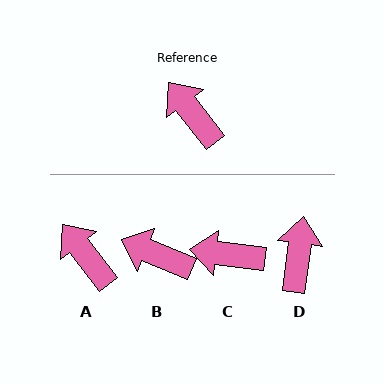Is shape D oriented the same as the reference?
No, it is off by about 45 degrees.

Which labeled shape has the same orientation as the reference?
A.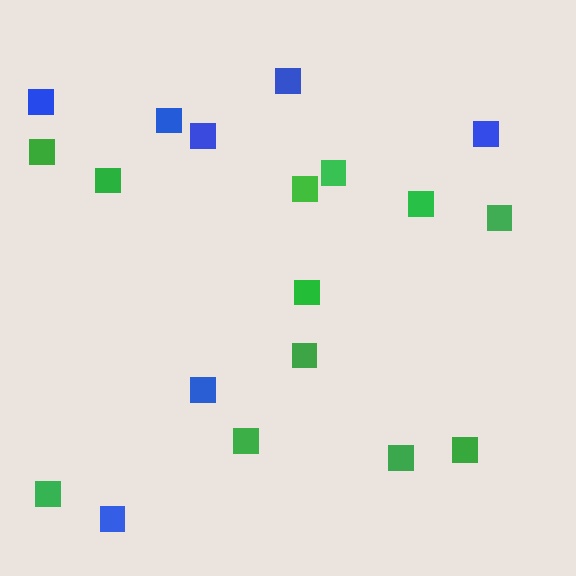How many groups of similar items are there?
There are 2 groups: one group of green squares (12) and one group of blue squares (7).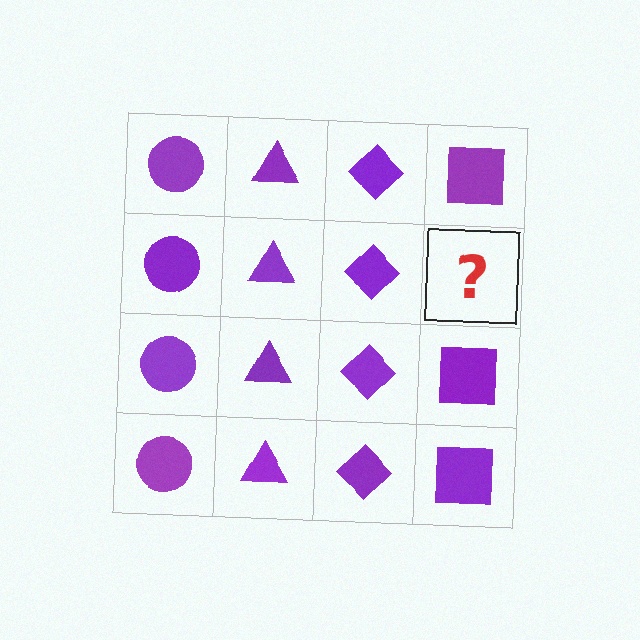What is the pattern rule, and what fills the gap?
The rule is that each column has a consistent shape. The gap should be filled with a purple square.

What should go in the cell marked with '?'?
The missing cell should contain a purple square.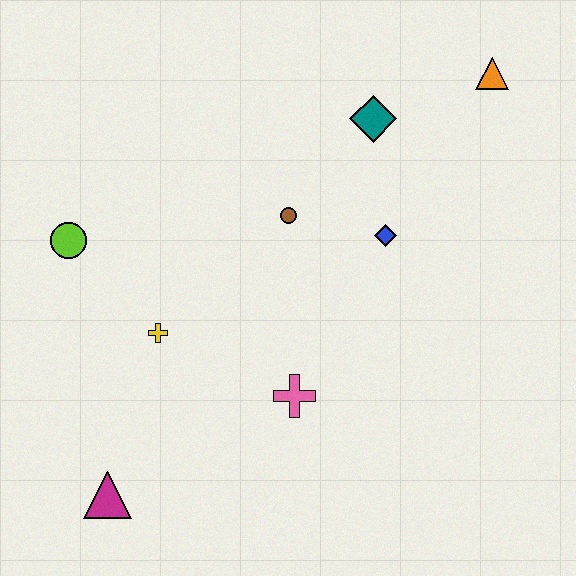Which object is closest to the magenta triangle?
The yellow cross is closest to the magenta triangle.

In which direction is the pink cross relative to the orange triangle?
The pink cross is below the orange triangle.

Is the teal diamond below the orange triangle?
Yes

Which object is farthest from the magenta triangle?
The orange triangle is farthest from the magenta triangle.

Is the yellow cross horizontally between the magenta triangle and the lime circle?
No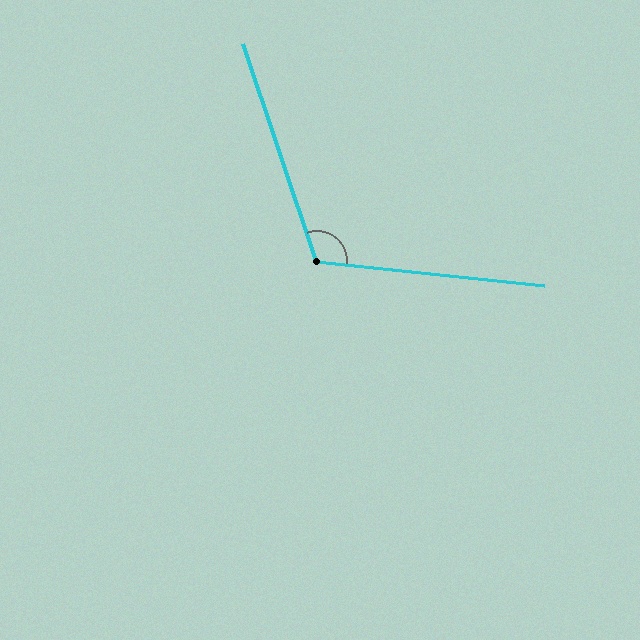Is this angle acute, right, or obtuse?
It is obtuse.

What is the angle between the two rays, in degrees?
Approximately 115 degrees.